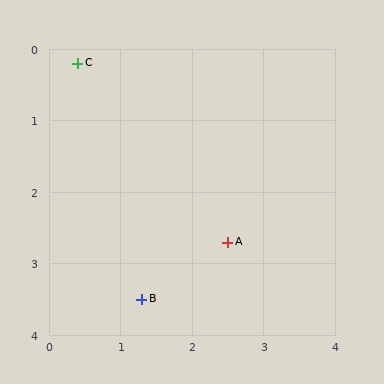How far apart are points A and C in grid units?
Points A and C are about 3.3 grid units apart.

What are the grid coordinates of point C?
Point C is at approximately (0.4, 0.2).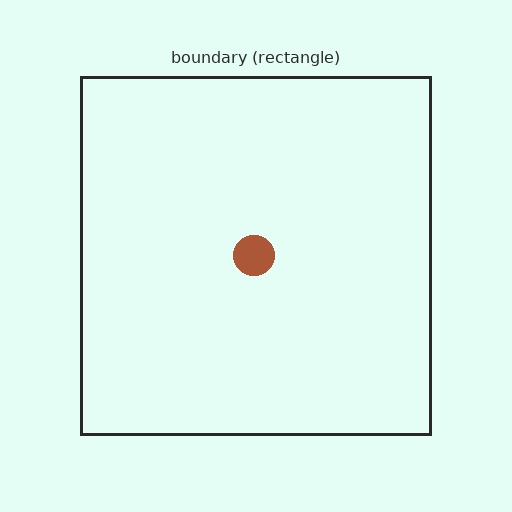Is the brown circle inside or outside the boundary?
Inside.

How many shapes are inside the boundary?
1 inside, 0 outside.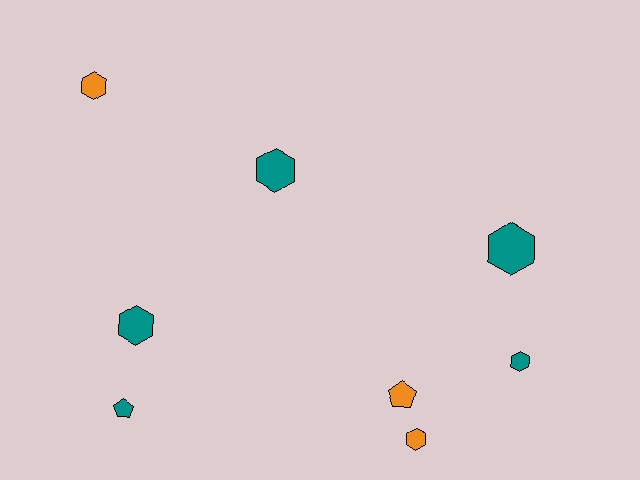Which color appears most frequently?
Teal, with 5 objects.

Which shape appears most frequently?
Hexagon, with 6 objects.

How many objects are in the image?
There are 8 objects.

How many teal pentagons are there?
There is 1 teal pentagon.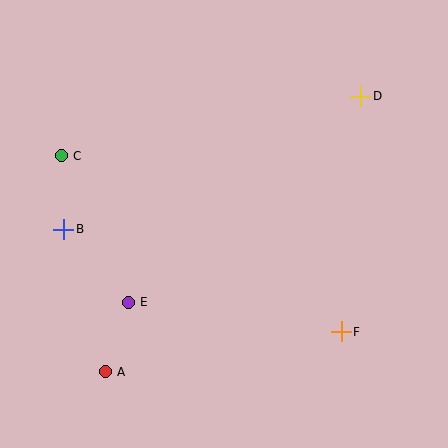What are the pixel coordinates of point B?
Point B is at (64, 229).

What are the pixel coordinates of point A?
Point A is at (105, 372).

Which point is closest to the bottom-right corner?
Point F is closest to the bottom-right corner.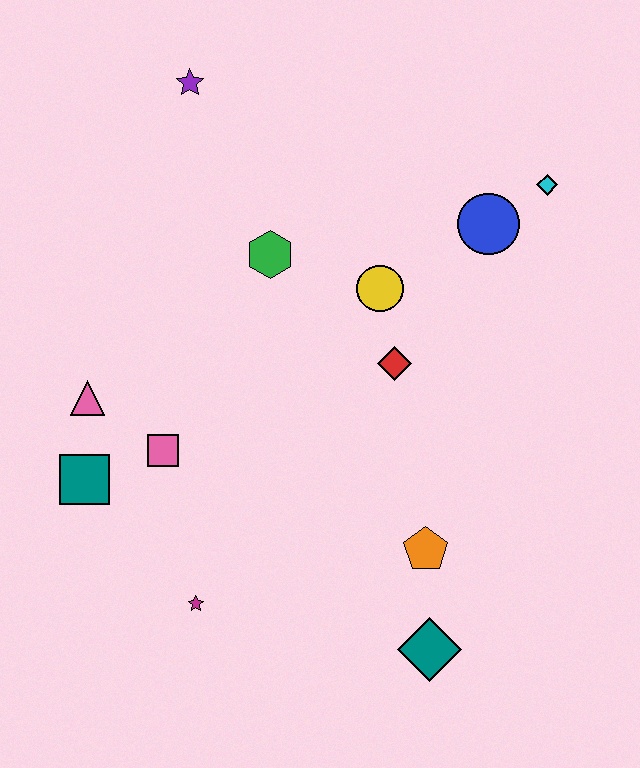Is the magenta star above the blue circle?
No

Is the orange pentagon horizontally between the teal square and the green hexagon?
No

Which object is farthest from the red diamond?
The purple star is farthest from the red diamond.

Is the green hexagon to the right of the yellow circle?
No